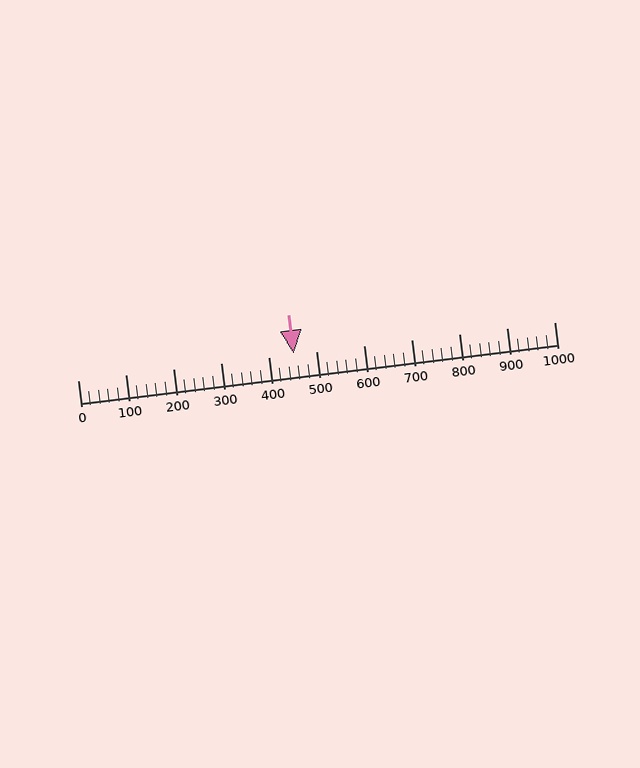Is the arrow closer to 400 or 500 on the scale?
The arrow is closer to 500.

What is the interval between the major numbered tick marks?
The major tick marks are spaced 100 units apart.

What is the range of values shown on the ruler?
The ruler shows values from 0 to 1000.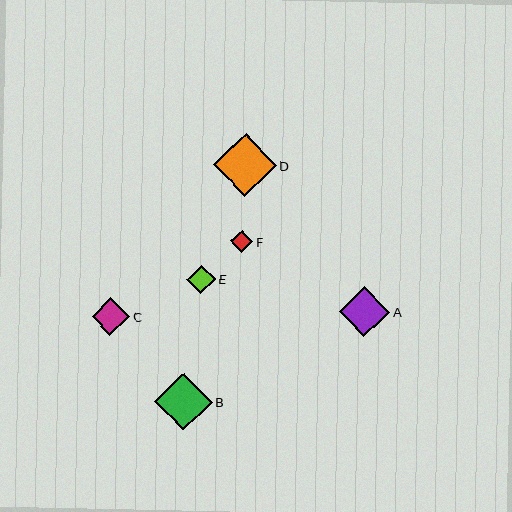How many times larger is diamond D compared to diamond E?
Diamond D is approximately 2.2 times the size of diamond E.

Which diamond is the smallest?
Diamond F is the smallest with a size of approximately 22 pixels.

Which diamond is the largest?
Diamond D is the largest with a size of approximately 63 pixels.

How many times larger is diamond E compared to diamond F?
Diamond E is approximately 1.3 times the size of diamond F.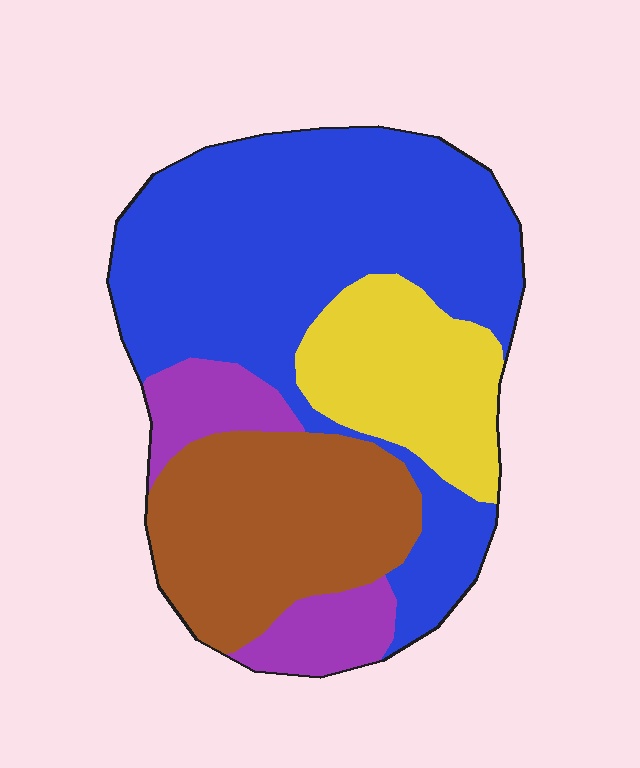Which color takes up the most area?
Blue, at roughly 50%.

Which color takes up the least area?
Purple, at roughly 10%.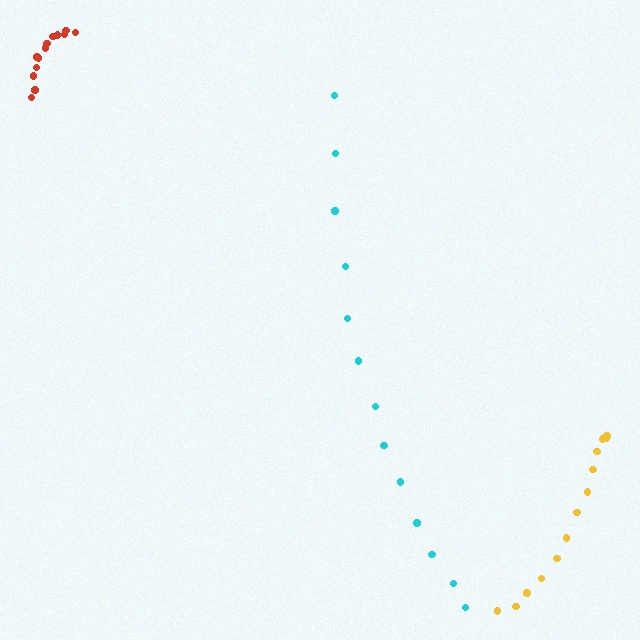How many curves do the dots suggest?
There are 3 distinct paths.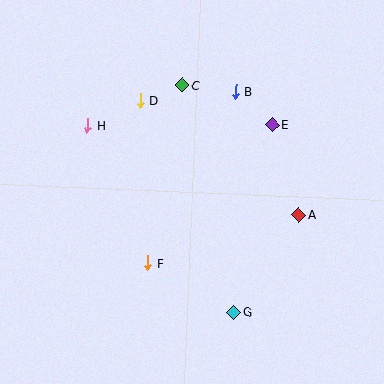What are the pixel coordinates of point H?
Point H is at (87, 125).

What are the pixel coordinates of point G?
Point G is at (234, 312).